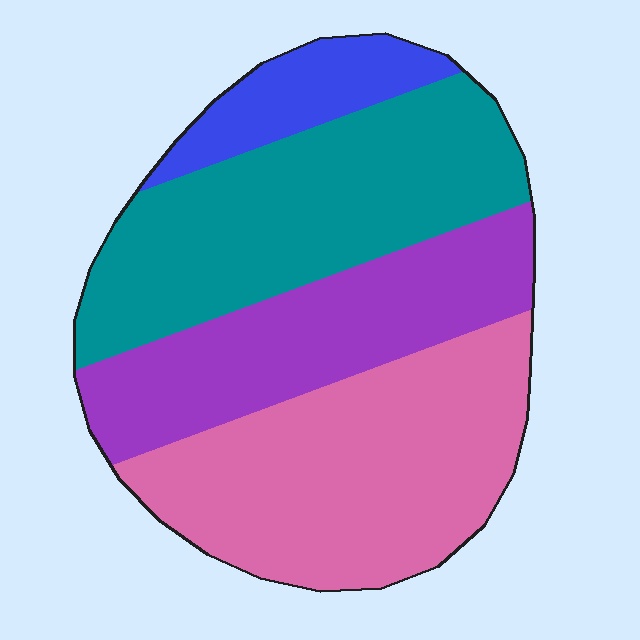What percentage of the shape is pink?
Pink covers 34% of the shape.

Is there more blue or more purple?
Purple.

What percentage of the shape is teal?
Teal takes up about one third (1/3) of the shape.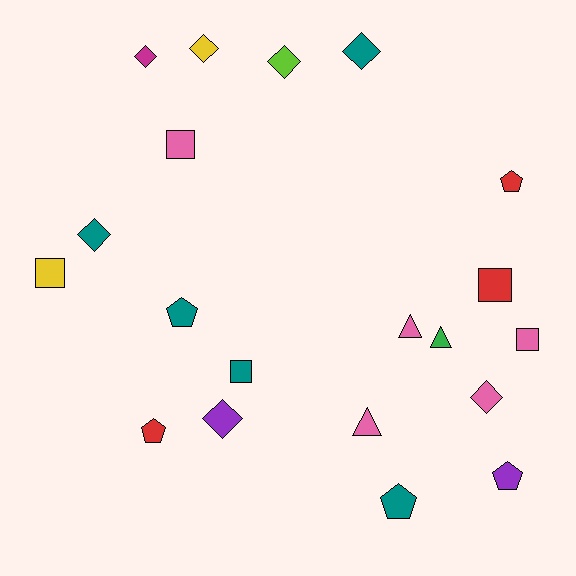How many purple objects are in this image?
There are 2 purple objects.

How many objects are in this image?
There are 20 objects.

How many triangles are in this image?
There are 3 triangles.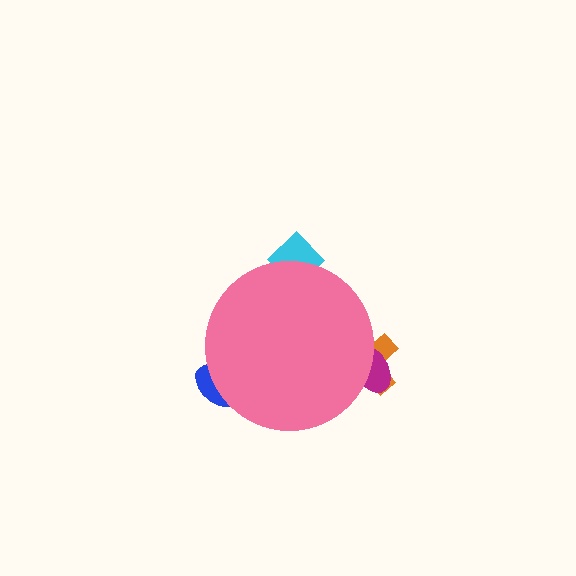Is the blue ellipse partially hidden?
Yes, the blue ellipse is partially hidden behind the pink circle.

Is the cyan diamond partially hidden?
Yes, the cyan diamond is partially hidden behind the pink circle.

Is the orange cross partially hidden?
Yes, the orange cross is partially hidden behind the pink circle.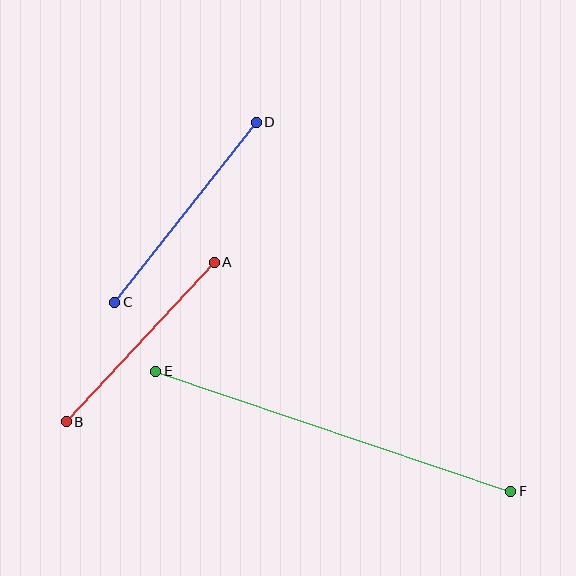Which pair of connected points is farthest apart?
Points E and F are farthest apart.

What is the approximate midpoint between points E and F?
The midpoint is at approximately (333, 431) pixels.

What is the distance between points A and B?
The distance is approximately 218 pixels.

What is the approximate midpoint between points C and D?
The midpoint is at approximately (185, 212) pixels.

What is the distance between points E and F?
The distance is approximately 375 pixels.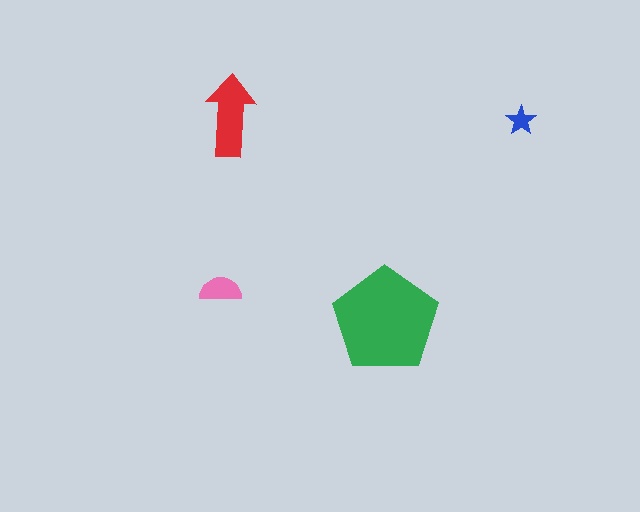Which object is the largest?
The green pentagon.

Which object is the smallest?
The blue star.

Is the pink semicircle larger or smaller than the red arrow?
Smaller.